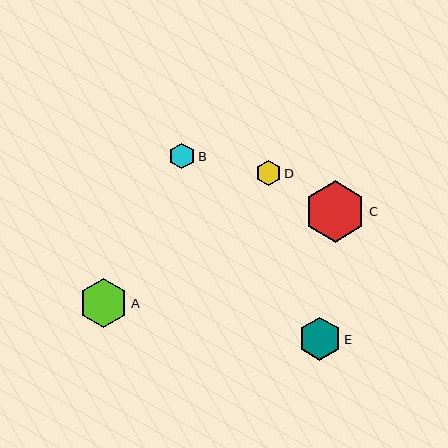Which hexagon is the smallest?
Hexagon D is the smallest with a size of approximately 26 pixels.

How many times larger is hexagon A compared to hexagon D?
Hexagon A is approximately 1.9 times the size of hexagon D.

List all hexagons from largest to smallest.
From largest to smallest: C, A, E, B, D.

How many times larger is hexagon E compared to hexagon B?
Hexagon E is approximately 1.7 times the size of hexagon B.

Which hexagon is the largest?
Hexagon C is the largest with a size of approximately 62 pixels.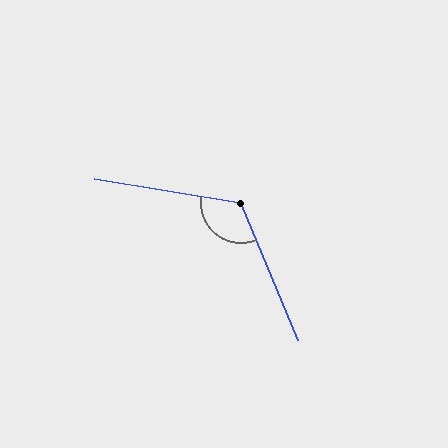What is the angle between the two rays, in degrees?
Approximately 122 degrees.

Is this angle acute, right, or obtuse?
It is obtuse.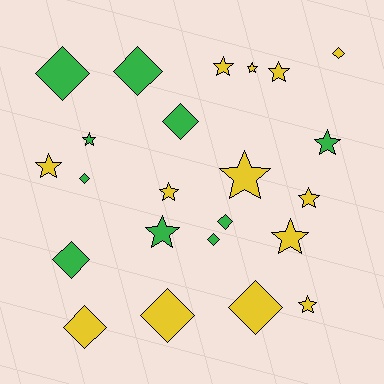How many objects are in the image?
There are 23 objects.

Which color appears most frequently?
Yellow, with 13 objects.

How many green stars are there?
There are 3 green stars.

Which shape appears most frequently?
Star, with 12 objects.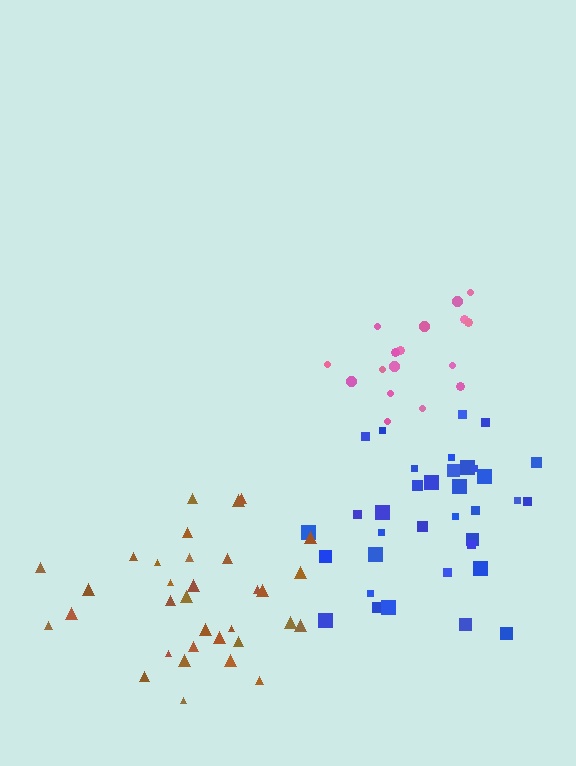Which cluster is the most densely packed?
Brown.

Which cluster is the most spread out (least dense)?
Pink.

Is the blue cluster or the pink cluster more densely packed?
Blue.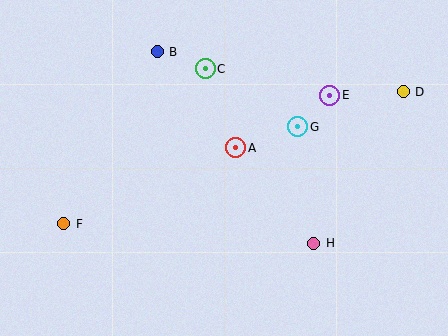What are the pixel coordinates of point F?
Point F is at (63, 224).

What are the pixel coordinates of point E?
Point E is at (330, 95).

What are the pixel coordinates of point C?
Point C is at (205, 69).